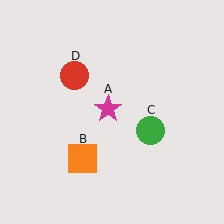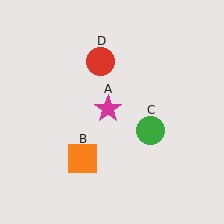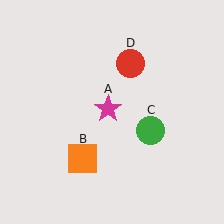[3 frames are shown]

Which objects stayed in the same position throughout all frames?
Magenta star (object A) and orange square (object B) and green circle (object C) remained stationary.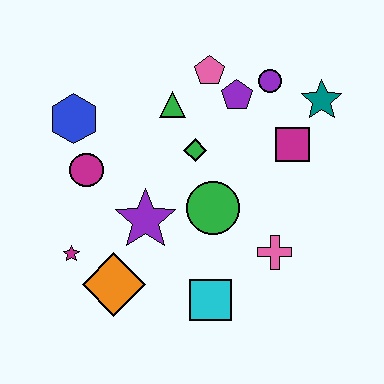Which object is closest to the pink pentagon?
The purple pentagon is closest to the pink pentagon.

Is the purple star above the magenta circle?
No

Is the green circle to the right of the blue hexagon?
Yes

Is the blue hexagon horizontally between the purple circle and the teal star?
No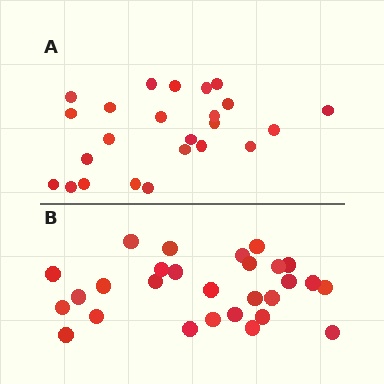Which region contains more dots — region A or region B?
Region B (the bottom region) has more dots.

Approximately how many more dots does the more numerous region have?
Region B has about 4 more dots than region A.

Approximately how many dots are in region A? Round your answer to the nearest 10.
About 20 dots. (The exact count is 24, which rounds to 20.)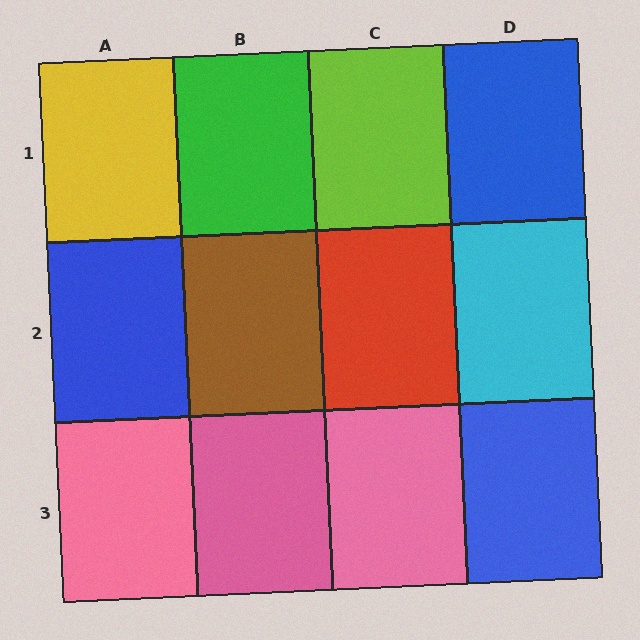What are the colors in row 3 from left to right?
Pink, pink, pink, blue.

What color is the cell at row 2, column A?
Blue.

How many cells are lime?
1 cell is lime.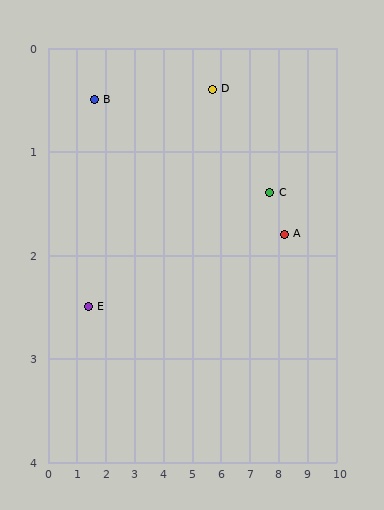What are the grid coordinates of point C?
Point C is at approximately (7.7, 1.4).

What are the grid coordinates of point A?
Point A is at approximately (8.2, 1.8).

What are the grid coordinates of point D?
Point D is at approximately (5.7, 0.4).